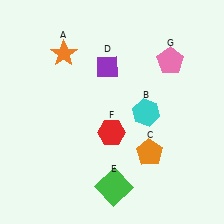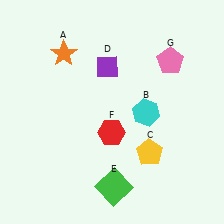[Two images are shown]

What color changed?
The pentagon (C) changed from orange in Image 1 to yellow in Image 2.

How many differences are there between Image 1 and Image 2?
There is 1 difference between the two images.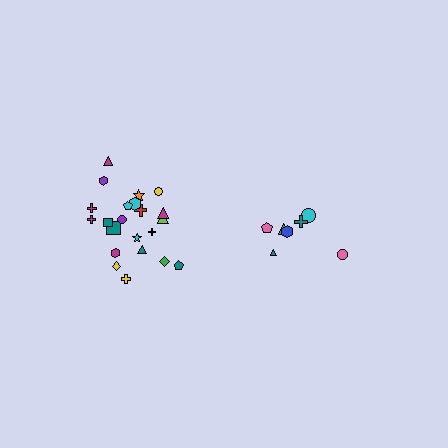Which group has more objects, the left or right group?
The left group.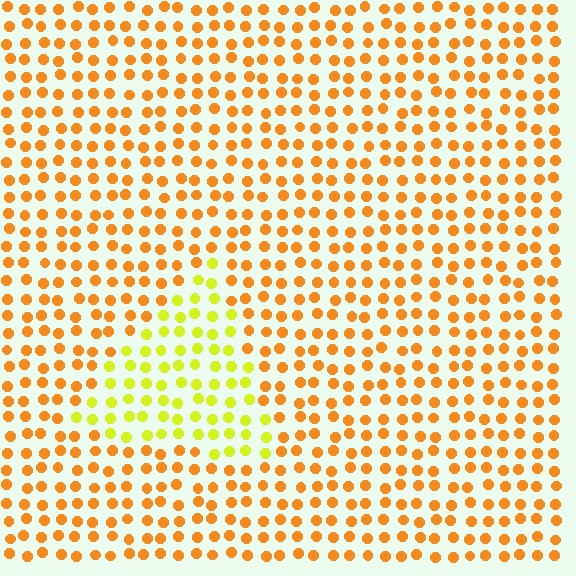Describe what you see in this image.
The image is filled with small orange elements in a uniform arrangement. A triangle-shaped region is visible where the elements are tinted to a slightly different hue, forming a subtle color boundary.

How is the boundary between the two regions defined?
The boundary is defined purely by a slight shift in hue (about 39 degrees). Spacing, size, and orientation are identical on both sides.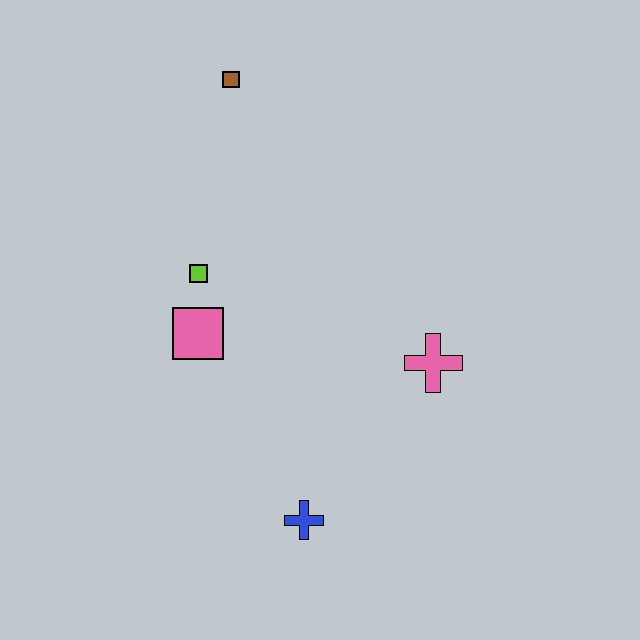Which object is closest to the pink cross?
The blue cross is closest to the pink cross.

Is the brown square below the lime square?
No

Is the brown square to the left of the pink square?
No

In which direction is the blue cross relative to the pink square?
The blue cross is below the pink square.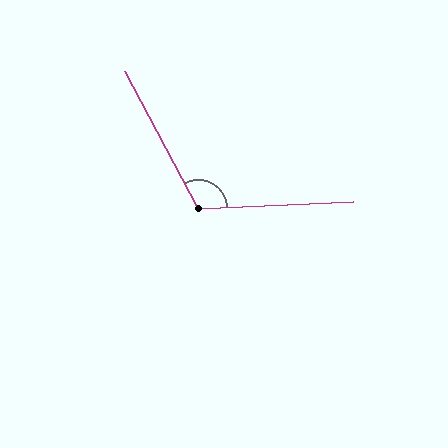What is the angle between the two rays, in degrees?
Approximately 115 degrees.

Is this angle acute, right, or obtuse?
It is obtuse.